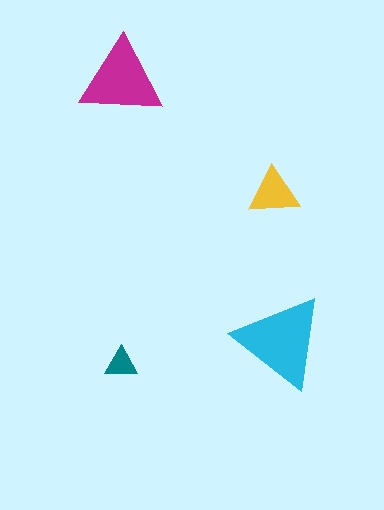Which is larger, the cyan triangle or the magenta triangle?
The cyan one.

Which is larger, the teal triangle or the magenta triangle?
The magenta one.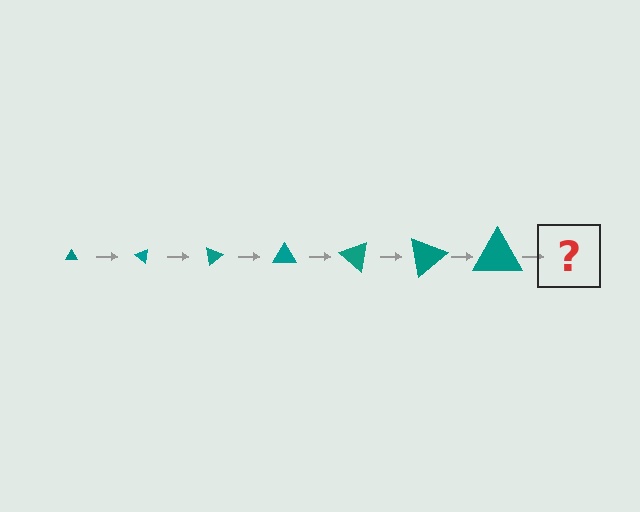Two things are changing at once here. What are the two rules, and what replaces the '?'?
The two rules are that the triangle grows larger each step and it rotates 40 degrees each step. The '?' should be a triangle, larger than the previous one and rotated 280 degrees from the start.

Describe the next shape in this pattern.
It should be a triangle, larger than the previous one and rotated 280 degrees from the start.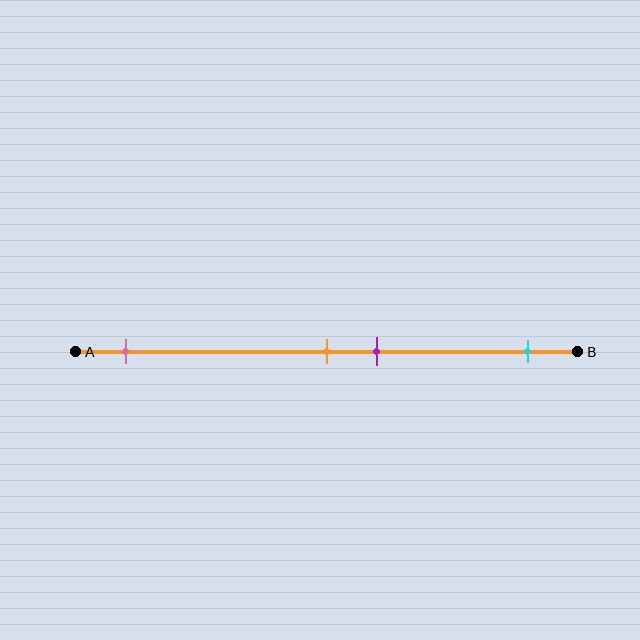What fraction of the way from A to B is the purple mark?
The purple mark is approximately 60% (0.6) of the way from A to B.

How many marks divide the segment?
There are 4 marks dividing the segment.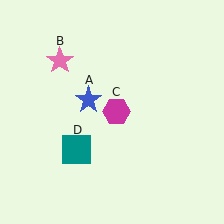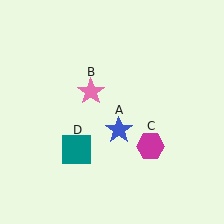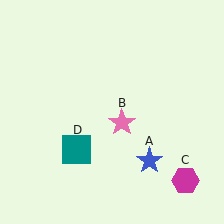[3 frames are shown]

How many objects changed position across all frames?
3 objects changed position: blue star (object A), pink star (object B), magenta hexagon (object C).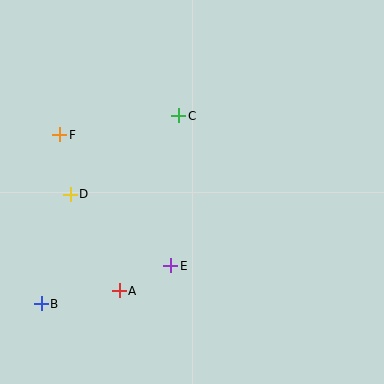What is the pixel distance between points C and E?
The distance between C and E is 150 pixels.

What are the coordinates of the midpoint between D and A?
The midpoint between D and A is at (95, 243).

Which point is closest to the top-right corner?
Point C is closest to the top-right corner.